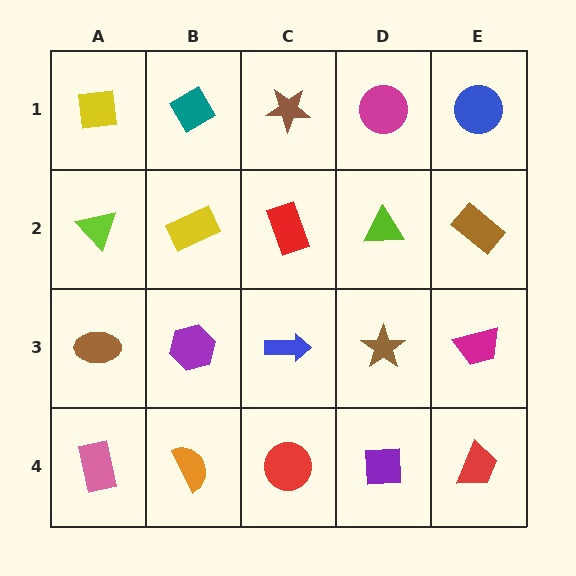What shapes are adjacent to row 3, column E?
A brown rectangle (row 2, column E), a red trapezoid (row 4, column E), a brown star (row 3, column D).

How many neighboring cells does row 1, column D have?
3.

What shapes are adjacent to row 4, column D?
A brown star (row 3, column D), a red circle (row 4, column C), a red trapezoid (row 4, column E).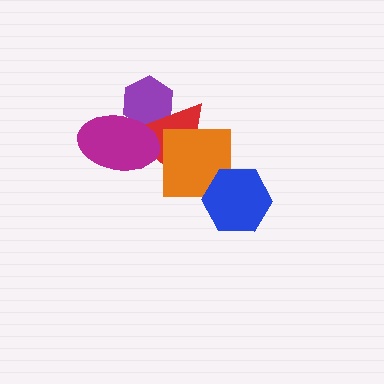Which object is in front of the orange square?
The blue hexagon is in front of the orange square.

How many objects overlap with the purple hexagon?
2 objects overlap with the purple hexagon.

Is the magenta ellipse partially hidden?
No, no other shape covers it.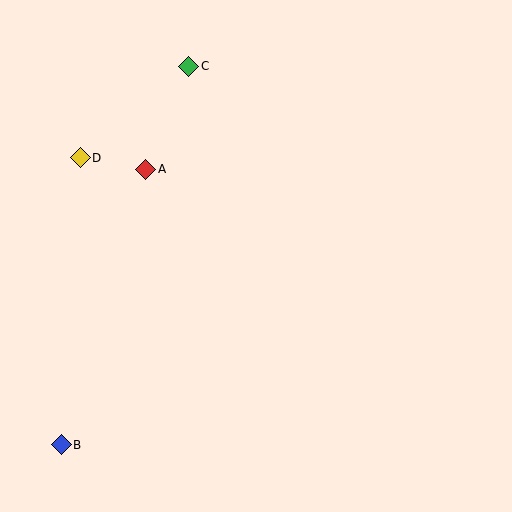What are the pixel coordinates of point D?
Point D is at (80, 158).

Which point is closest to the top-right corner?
Point C is closest to the top-right corner.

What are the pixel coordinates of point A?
Point A is at (146, 169).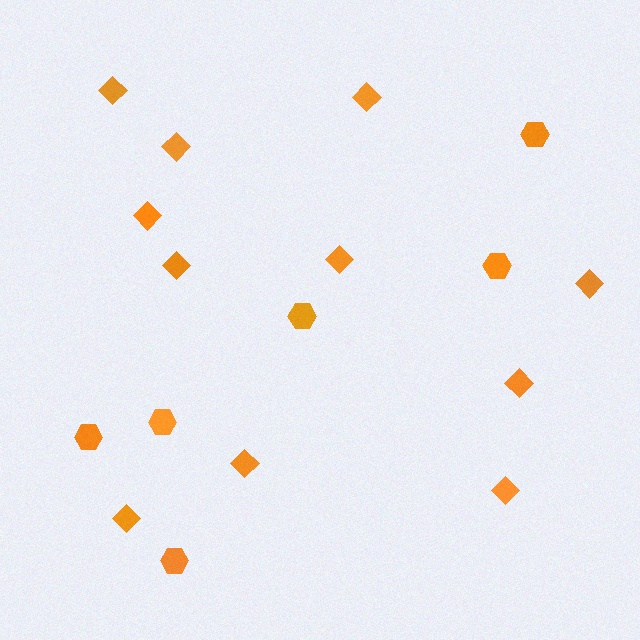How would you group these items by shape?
There are 2 groups: one group of hexagons (6) and one group of diamonds (11).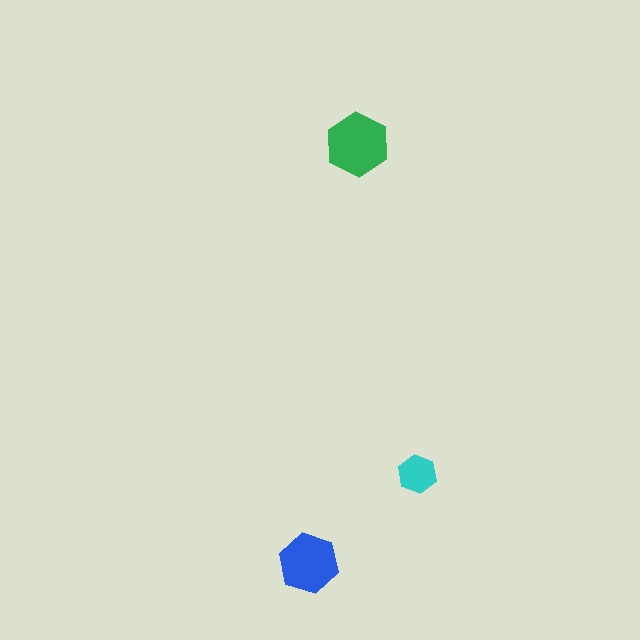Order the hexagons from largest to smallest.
the green one, the blue one, the cyan one.